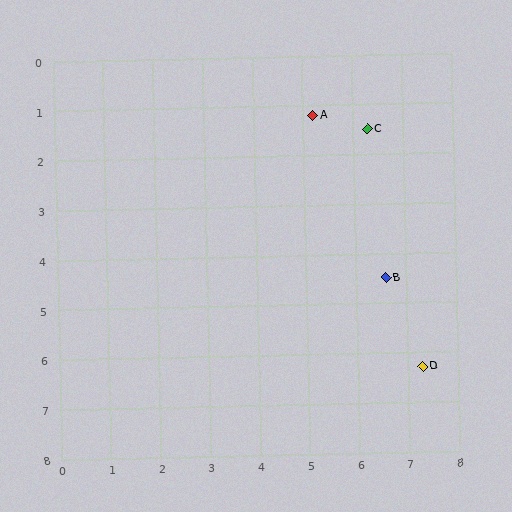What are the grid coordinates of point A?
Point A is at approximately (5.2, 1.2).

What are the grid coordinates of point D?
Point D is at approximately (7.3, 6.3).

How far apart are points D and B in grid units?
Points D and B are about 1.9 grid units apart.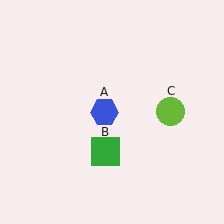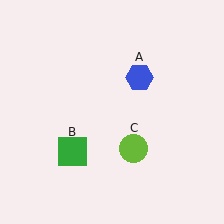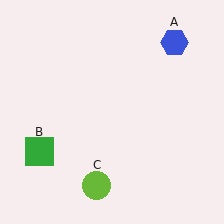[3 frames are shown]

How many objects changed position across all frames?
3 objects changed position: blue hexagon (object A), green square (object B), lime circle (object C).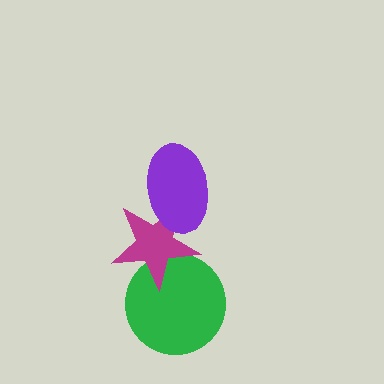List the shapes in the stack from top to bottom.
From top to bottom: the purple ellipse, the magenta star, the green circle.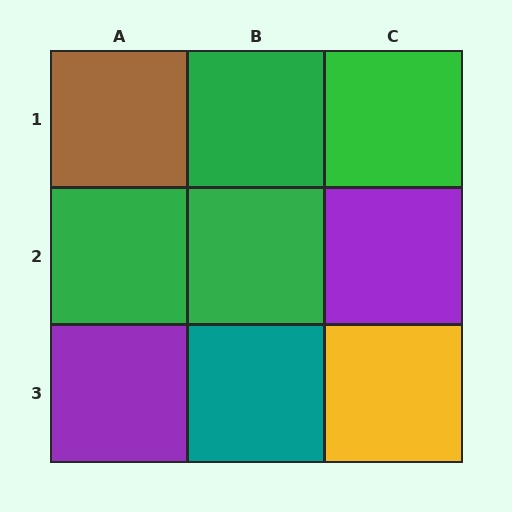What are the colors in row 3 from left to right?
Purple, teal, yellow.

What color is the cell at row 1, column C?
Green.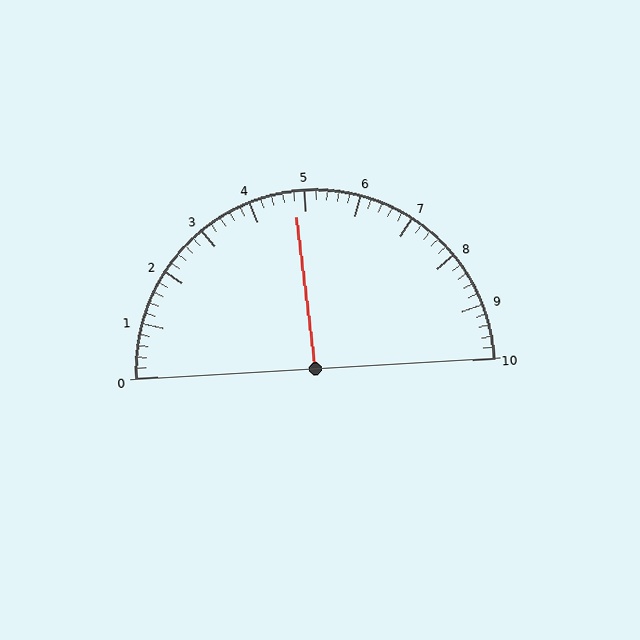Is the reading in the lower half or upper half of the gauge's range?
The reading is in the lower half of the range (0 to 10).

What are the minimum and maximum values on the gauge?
The gauge ranges from 0 to 10.